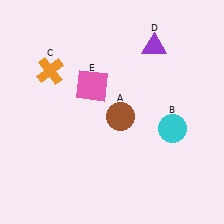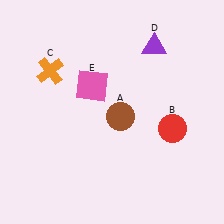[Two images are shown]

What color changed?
The circle (B) changed from cyan in Image 1 to red in Image 2.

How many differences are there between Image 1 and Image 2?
There is 1 difference between the two images.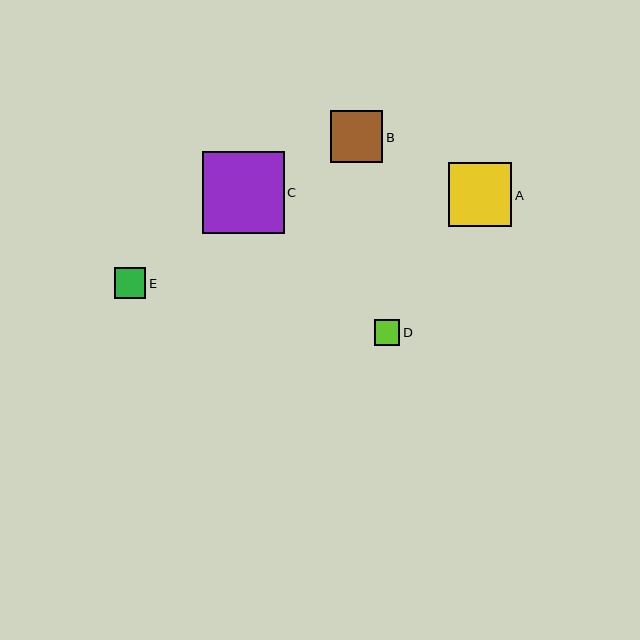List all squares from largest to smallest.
From largest to smallest: C, A, B, E, D.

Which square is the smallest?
Square D is the smallest with a size of approximately 25 pixels.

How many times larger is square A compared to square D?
Square A is approximately 2.5 times the size of square D.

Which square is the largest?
Square C is the largest with a size of approximately 82 pixels.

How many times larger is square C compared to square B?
Square C is approximately 1.6 times the size of square B.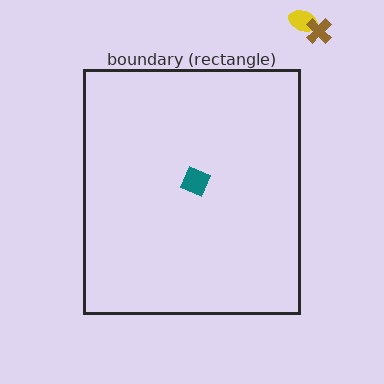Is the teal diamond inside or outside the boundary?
Inside.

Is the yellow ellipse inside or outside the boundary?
Outside.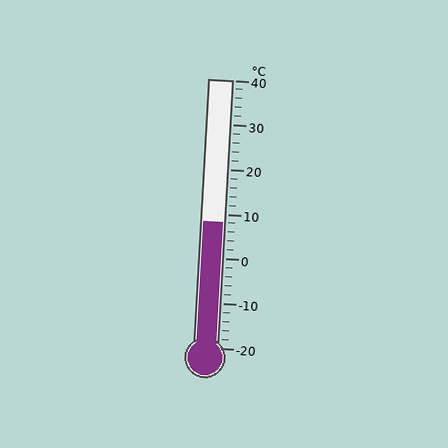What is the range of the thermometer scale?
The thermometer scale ranges from -20°C to 40°C.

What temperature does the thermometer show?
The thermometer shows approximately 8°C.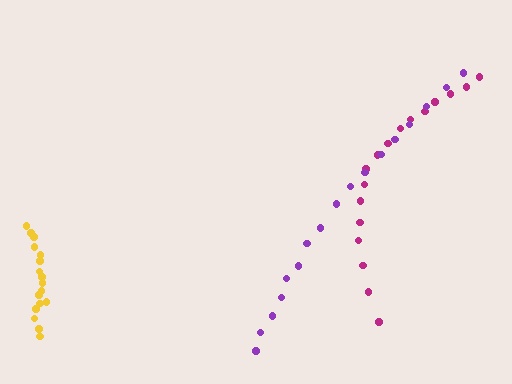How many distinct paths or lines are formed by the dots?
There are 3 distinct paths.